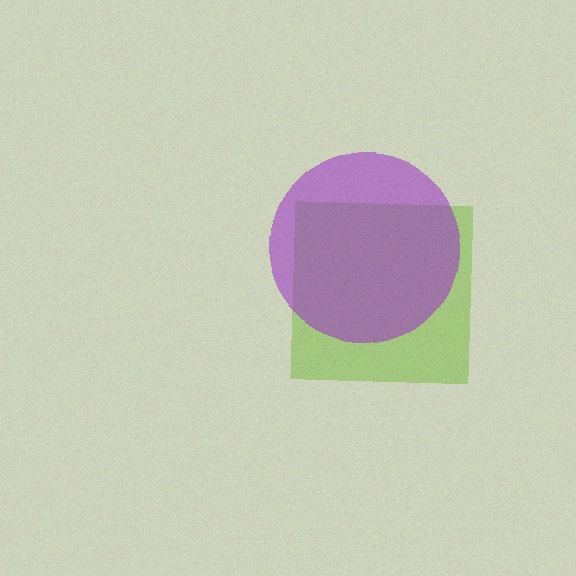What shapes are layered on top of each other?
The layered shapes are: a lime square, a purple circle.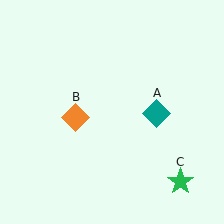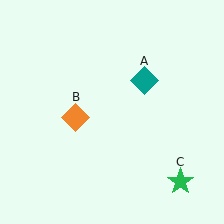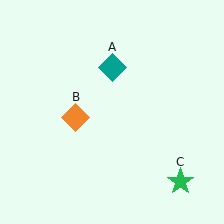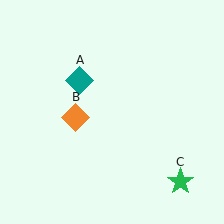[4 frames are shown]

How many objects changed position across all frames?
1 object changed position: teal diamond (object A).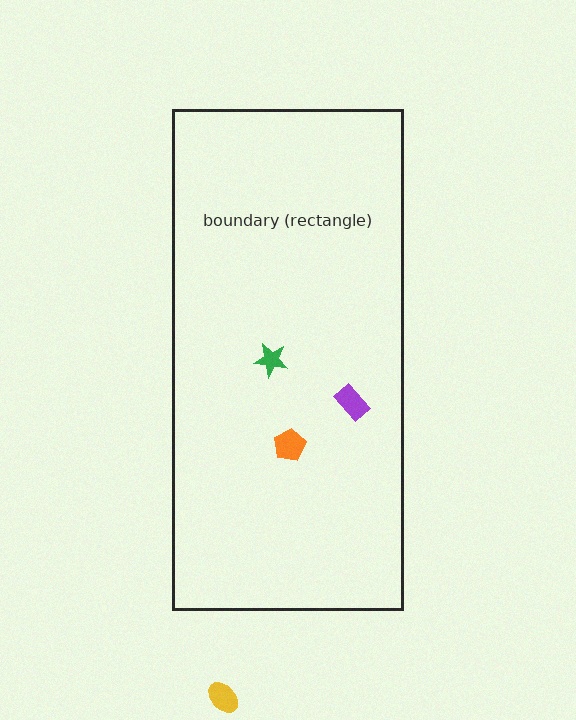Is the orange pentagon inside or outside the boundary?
Inside.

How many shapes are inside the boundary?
3 inside, 1 outside.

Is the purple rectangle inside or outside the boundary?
Inside.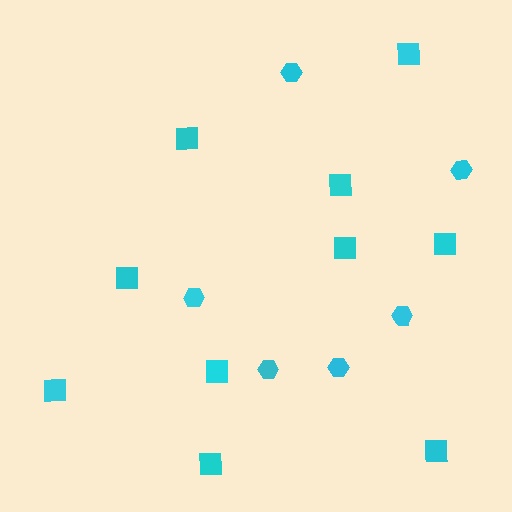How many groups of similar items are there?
There are 2 groups: one group of squares (10) and one group of hexagons (6).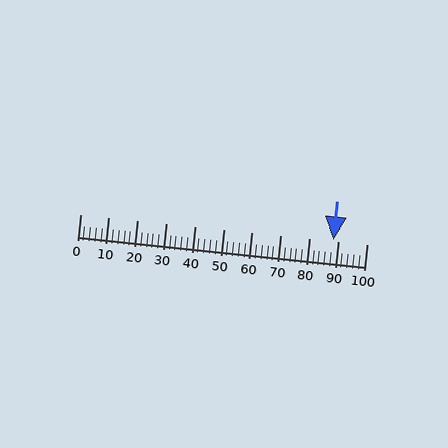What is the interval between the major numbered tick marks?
The major tick marks are spaced 10 units apart.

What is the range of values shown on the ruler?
The ruler shows values from 0 to 100.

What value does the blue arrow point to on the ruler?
The blue arrow points to approximately 88.